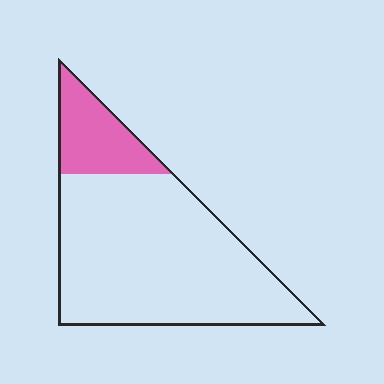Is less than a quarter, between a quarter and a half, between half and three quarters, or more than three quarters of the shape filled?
Less than a quarter.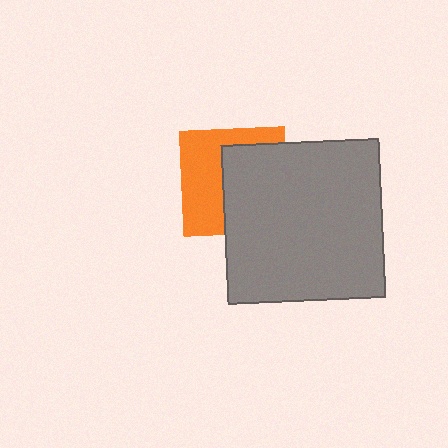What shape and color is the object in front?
The object in front is a gray square.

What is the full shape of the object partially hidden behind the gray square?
The partially hidden object is an orange square.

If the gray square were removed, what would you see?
You would see the complete orange square.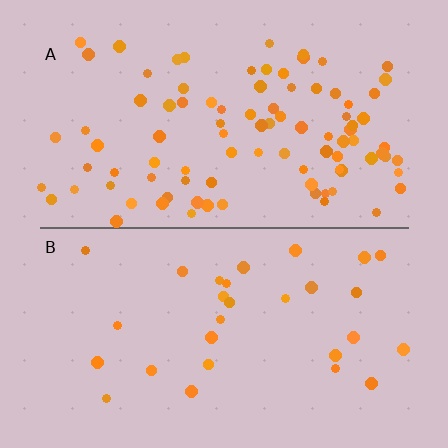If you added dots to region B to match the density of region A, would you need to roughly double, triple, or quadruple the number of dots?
Approximately triple.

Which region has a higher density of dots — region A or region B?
A (the top).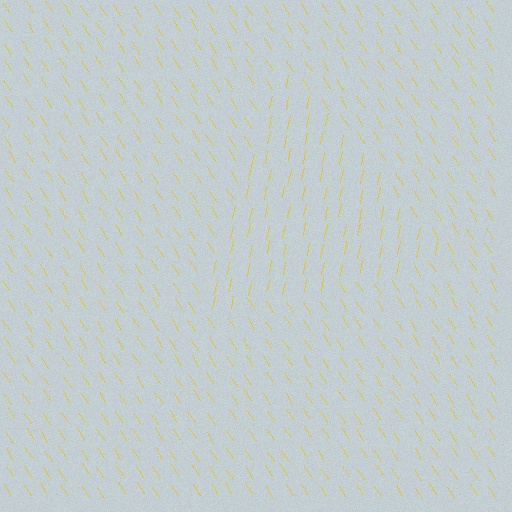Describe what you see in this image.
The image is filled with small yellow line segments. A triangle region in the image has lines oriented differently from the surrounding lines, creating a visible texture boundary.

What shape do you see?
I see a triangle.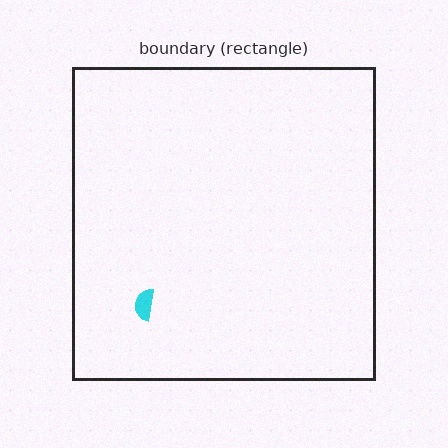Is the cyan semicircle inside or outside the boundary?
Inside.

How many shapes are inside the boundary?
1 inside, 0 outside.